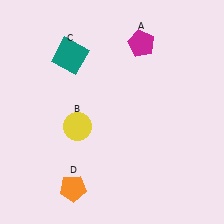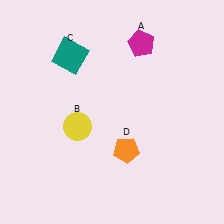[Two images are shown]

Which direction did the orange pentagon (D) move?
The orange pentagon (D) moved right.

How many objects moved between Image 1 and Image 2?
1 object moved between the two images.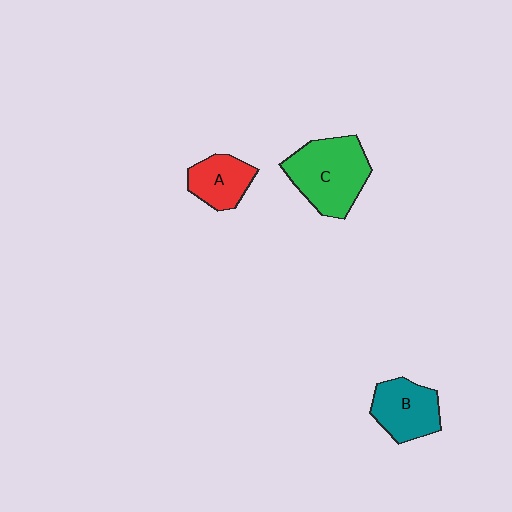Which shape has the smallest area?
Shape A (red).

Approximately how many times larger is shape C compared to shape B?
Approximately 1.5 times.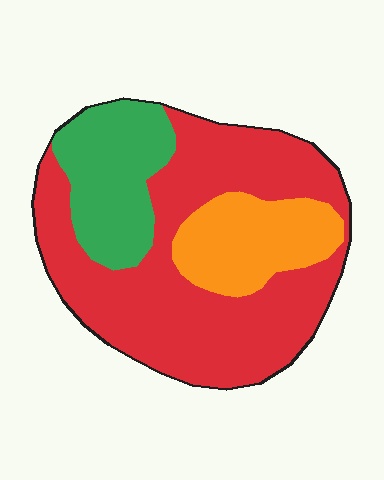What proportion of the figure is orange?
Orange covers 18% of the figure.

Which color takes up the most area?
Red, at roughly 60%.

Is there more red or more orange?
Red.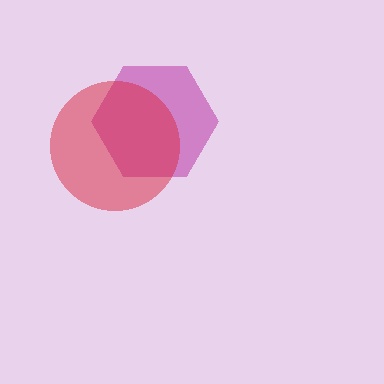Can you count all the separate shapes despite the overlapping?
Yes, there are 2 separate shapes.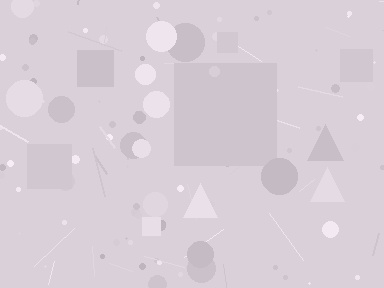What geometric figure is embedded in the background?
A square is embedded in the background.